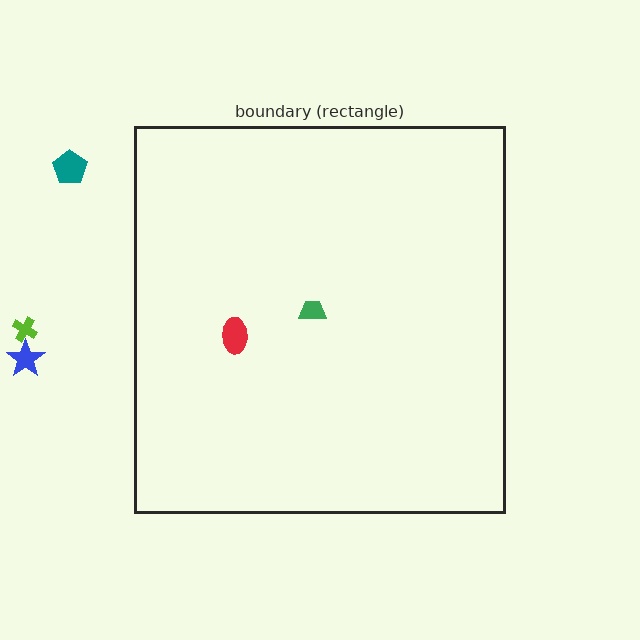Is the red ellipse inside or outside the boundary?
Inside.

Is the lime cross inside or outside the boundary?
Outside.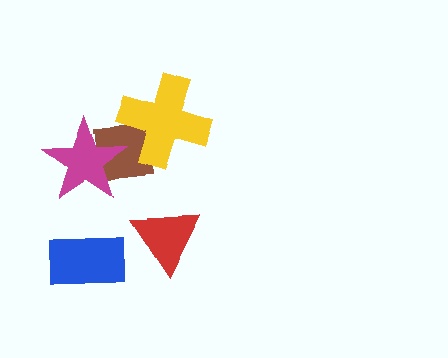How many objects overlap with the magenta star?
1 object overlaps with the magenta star.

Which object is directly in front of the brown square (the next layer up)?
The yellow cross is directly in front of the brown square.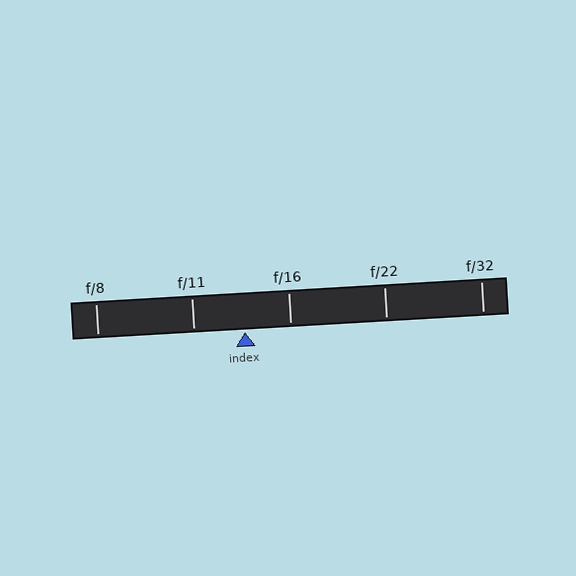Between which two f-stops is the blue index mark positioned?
The index mark is between f/11 and f/16.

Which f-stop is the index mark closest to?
The index mark is closest to f/16.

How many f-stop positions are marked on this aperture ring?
There are 5 f-stop positions marked.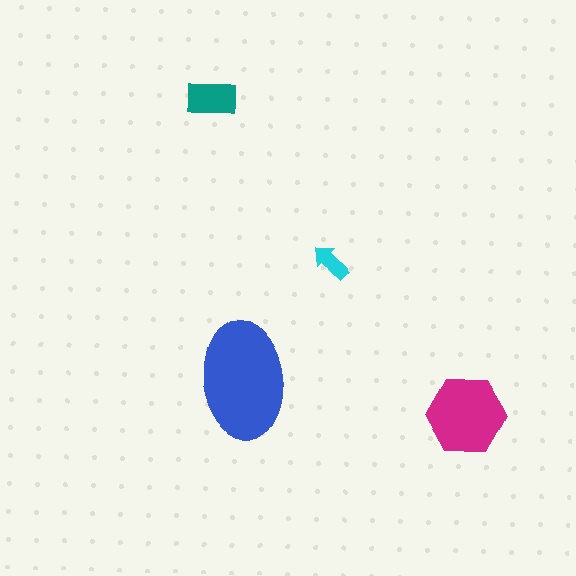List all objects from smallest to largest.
The cyan arrow, the teal rectangle, the magenta hexagon, the blue ellipse.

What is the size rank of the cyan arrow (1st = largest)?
4th.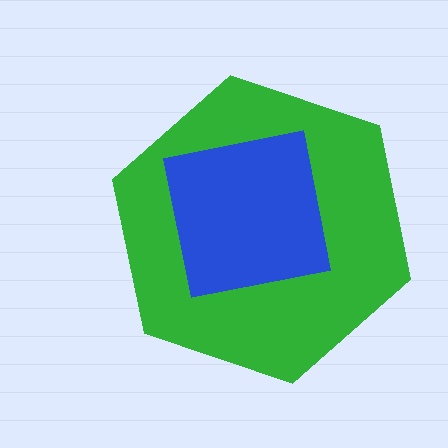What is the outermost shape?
The green hexagon.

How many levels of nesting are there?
2.